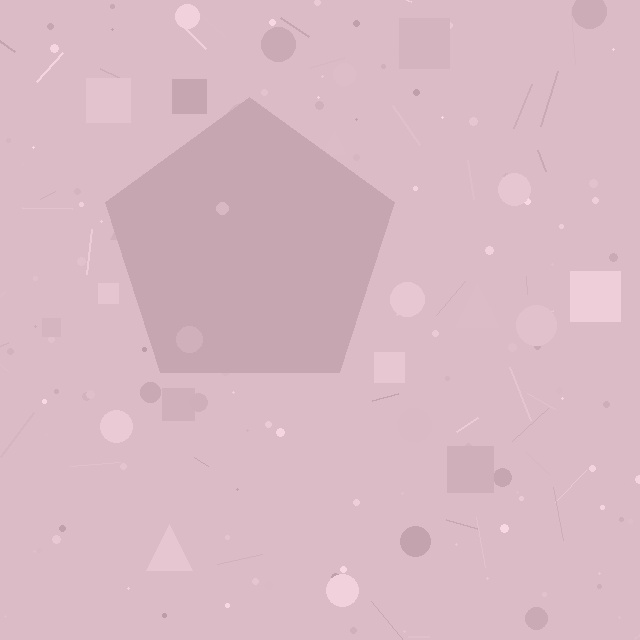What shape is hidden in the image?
A pentagon is hidden in the image.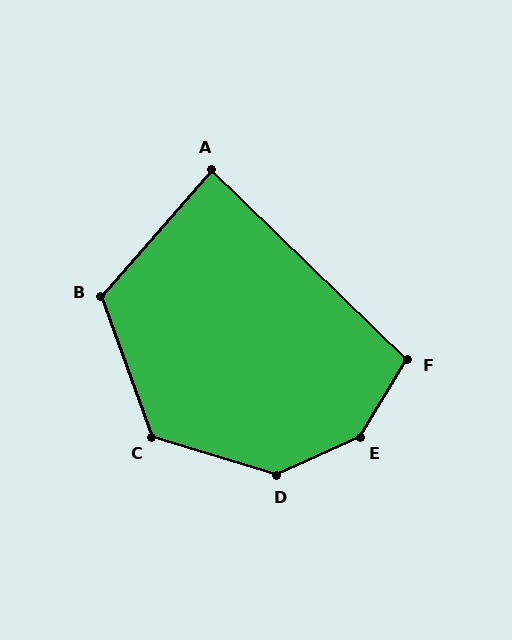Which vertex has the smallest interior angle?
A, at approximately 87 degrees.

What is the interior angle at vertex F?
Approximately 103 degrees (obtuse).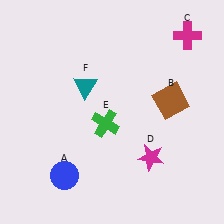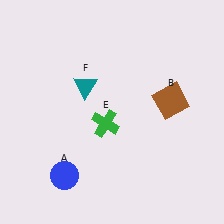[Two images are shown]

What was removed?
The magenta star (D), the magenta cross (C) were removed in Image 2.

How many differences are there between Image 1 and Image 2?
There are 2 differences between the two images.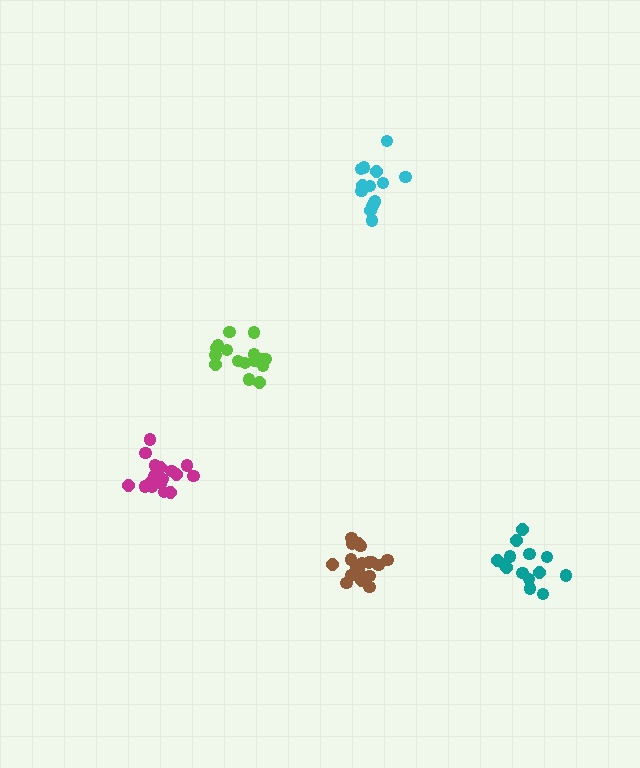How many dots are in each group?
Group 1: 18 dots, Group 2: 14 dots, Group 3: 18 dots, Group 4: 14 dots, Group 5: 18 dots (82 total).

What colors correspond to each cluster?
The clusters are colored: magenta, cyan, lime, teal, brown.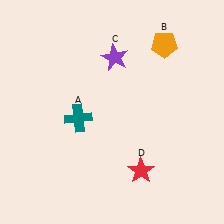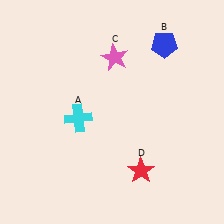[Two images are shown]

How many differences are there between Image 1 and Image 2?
There are 3 differences between the two images.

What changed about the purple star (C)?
In Image 1, C is purple. In Image 2, it changed to pink.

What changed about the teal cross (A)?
In Image 1, A is teal. In Image 2, it changed to cyan.